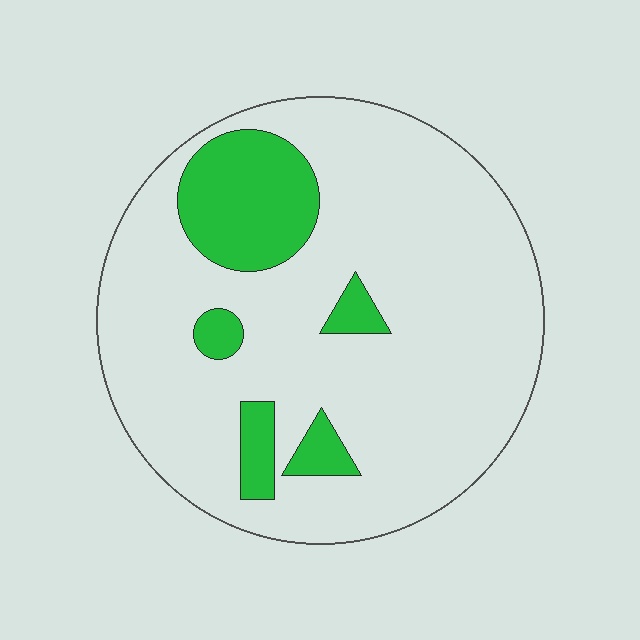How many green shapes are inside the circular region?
5.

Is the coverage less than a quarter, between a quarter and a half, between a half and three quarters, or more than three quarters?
Less than a quarter.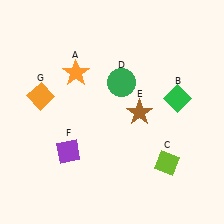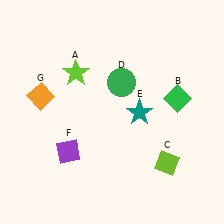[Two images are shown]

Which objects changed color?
A changed from orange to lime. E changed from brown to teal.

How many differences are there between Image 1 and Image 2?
There are 2 differences between the two images.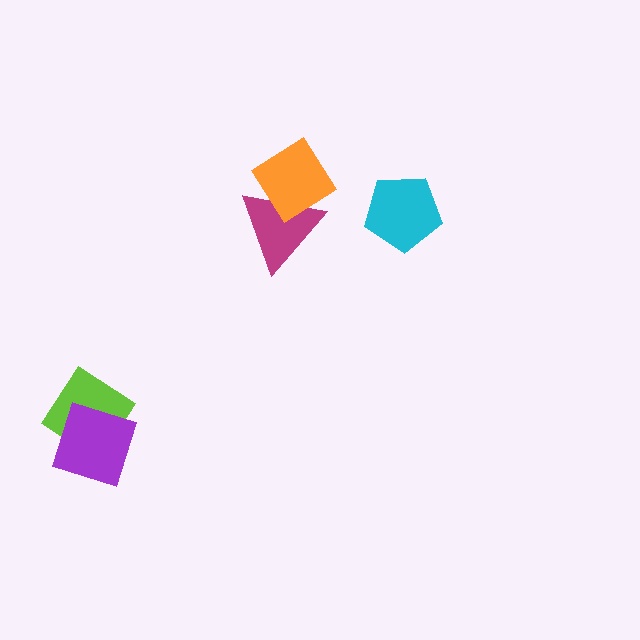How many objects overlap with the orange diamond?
1 object overlaps with the orange diamond.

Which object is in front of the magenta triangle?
The orange diamond is in front of the magenta triangle.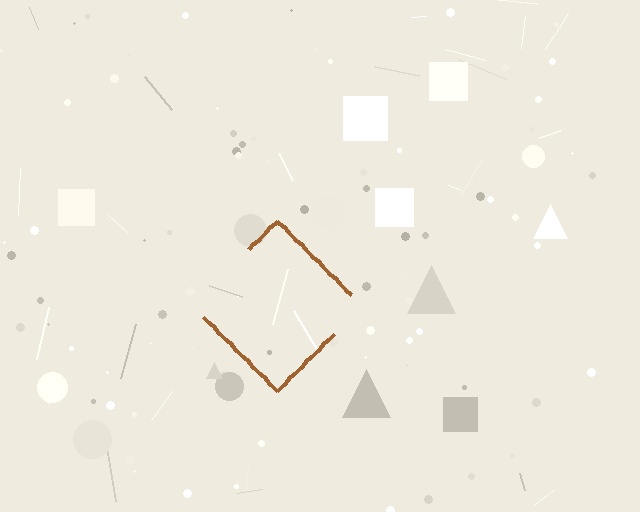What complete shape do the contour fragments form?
The contour fragments form a diamond.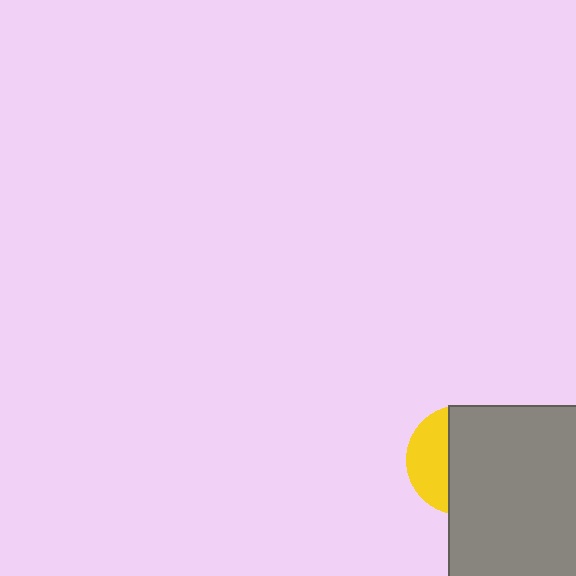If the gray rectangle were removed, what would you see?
You would see the complete yellow circle.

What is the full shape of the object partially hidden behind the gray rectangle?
The partially hidden object is a yellow circle.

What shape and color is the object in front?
The object in front is a gray rectangle.